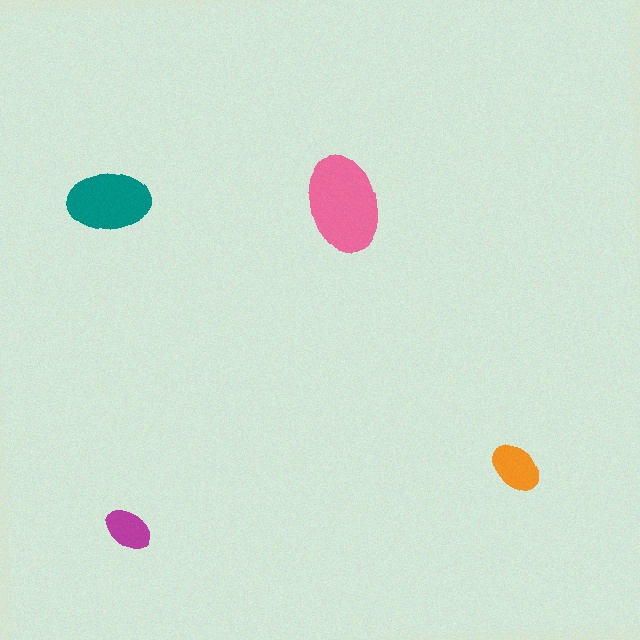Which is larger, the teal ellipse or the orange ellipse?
The teal one.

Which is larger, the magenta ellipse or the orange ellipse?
The orange one.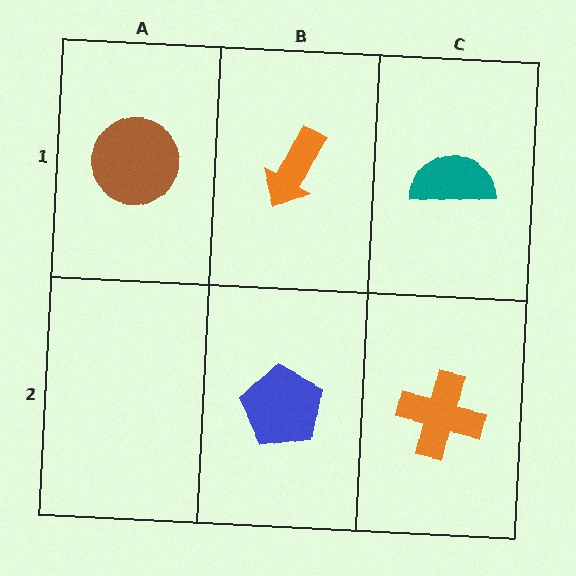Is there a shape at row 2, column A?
No, that cell is empty.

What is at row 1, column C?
A teal semicircle.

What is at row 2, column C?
An orange cross.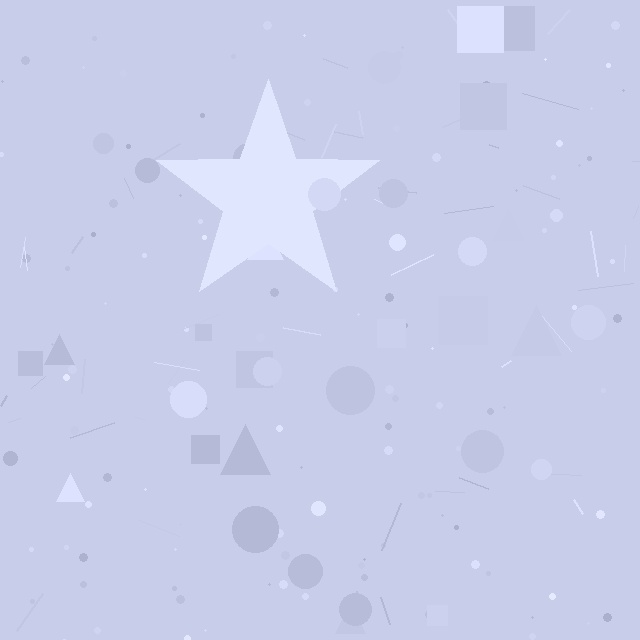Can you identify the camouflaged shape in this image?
The camouflaged shape is a star.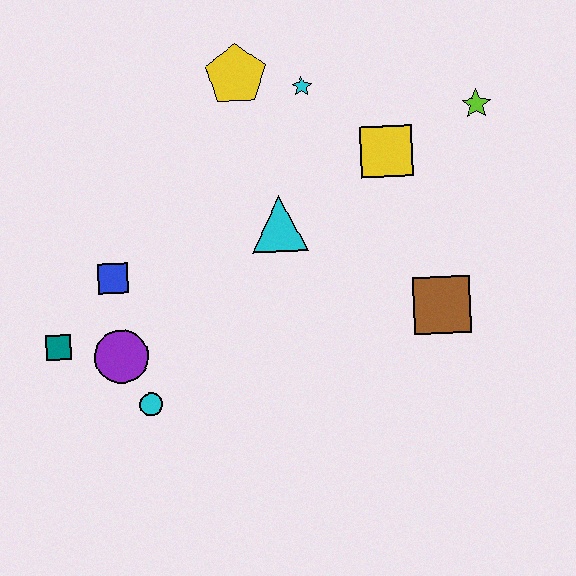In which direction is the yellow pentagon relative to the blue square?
The yellow pentagon is above the blue square.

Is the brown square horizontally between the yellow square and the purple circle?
No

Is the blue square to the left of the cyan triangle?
Yes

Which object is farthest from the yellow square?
The teal square is farthest from the yellow square.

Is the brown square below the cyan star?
Yes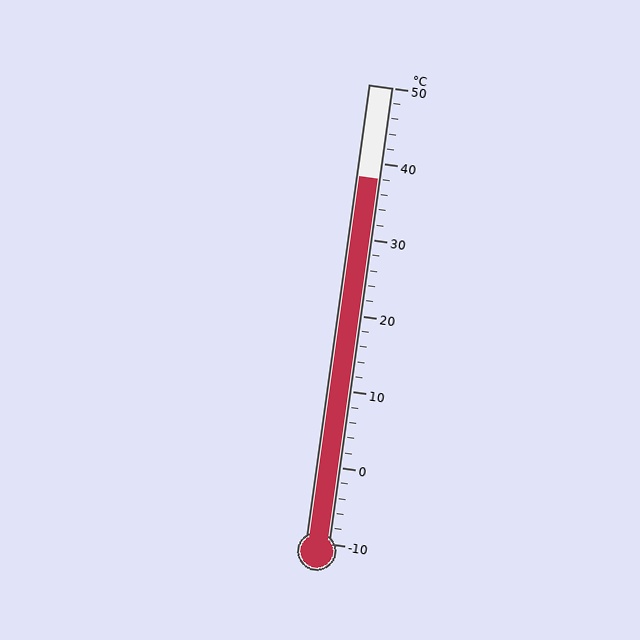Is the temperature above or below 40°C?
The temperature is below 40°C.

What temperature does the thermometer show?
The thermometer shows approximately 38°C.